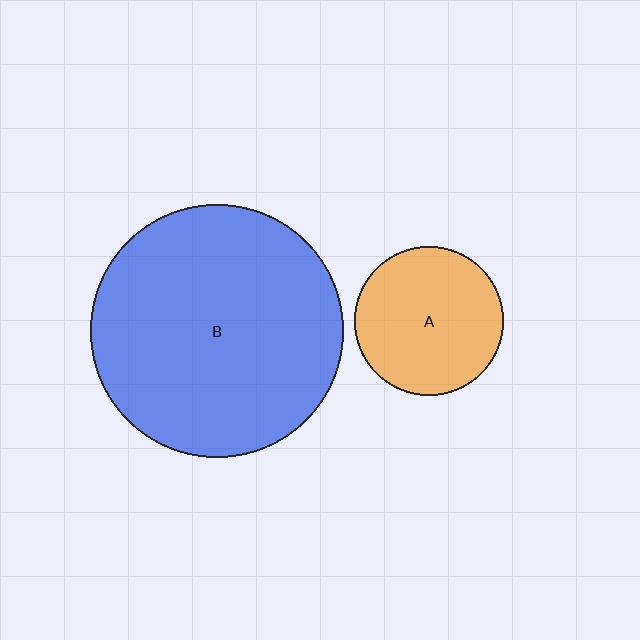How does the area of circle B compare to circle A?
Approximately 2.9 times.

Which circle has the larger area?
Circle B (blue).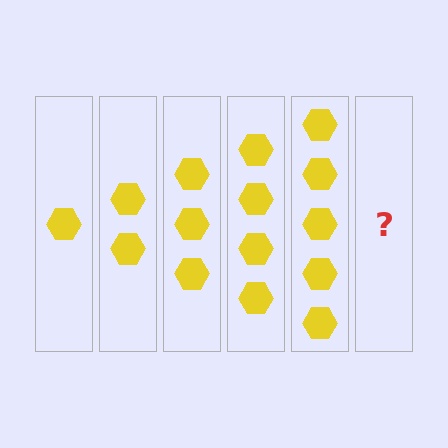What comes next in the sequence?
The next element should be 6 hexagons.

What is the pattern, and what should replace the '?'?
The pattern is that each step adds one more hexagon. The '?' should be 6 hexagons.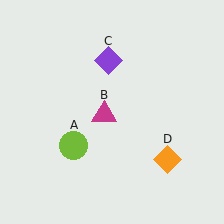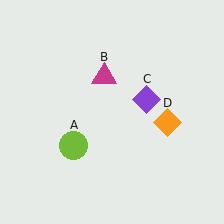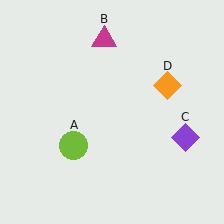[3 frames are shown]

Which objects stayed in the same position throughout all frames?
Lime circle (object A) remained stationary.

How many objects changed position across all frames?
3 objects changed position: magenta triangle (object B), purple diamond (object C), orange diamond (object D).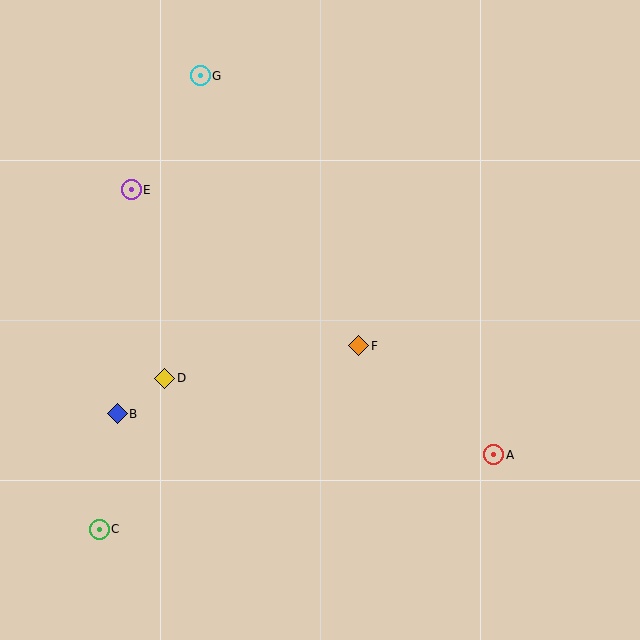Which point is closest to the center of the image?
Point F at (359, 346) is closest to the center.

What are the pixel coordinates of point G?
Point G is at (200, 76).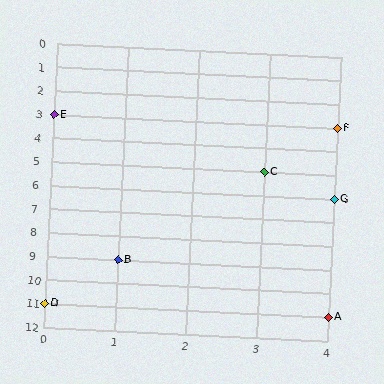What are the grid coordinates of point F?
Point F is at grid coordinates (4, 3).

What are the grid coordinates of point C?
Point C is at grid coordinates (3, 5).